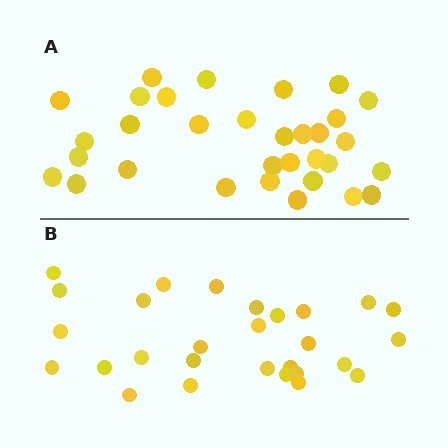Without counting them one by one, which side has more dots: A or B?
Region A (the top region) has more dots.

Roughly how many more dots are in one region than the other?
Region A has about 4 more dots than region B.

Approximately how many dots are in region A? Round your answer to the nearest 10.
About 30 dots. (The exact count is 32, which rounds to 30.)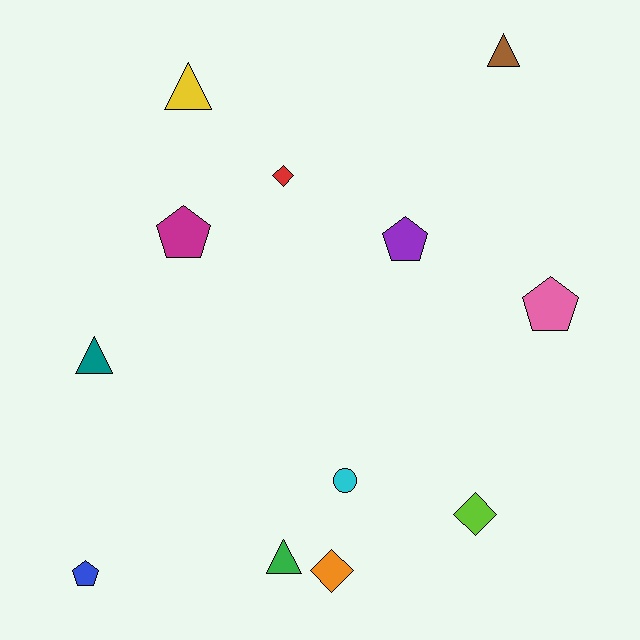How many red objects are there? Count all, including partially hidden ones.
There is 1 red object.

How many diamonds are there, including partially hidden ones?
There are 3 diamonds.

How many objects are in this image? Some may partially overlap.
There are 12 objects.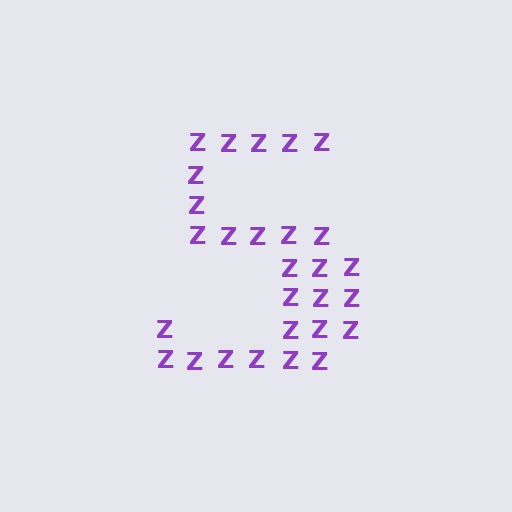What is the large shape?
The large shape is the digit 5.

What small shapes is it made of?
It is made of small letter Z's.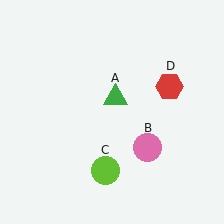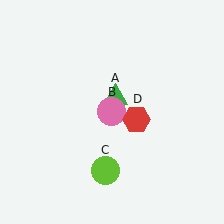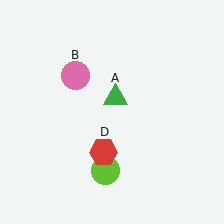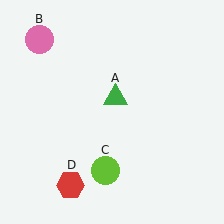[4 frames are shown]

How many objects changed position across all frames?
2 objects changed position: pink circle (object B), red hexagon (object D).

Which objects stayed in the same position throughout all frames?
Green triangle (object A) and lime circle (object C) remained stationary.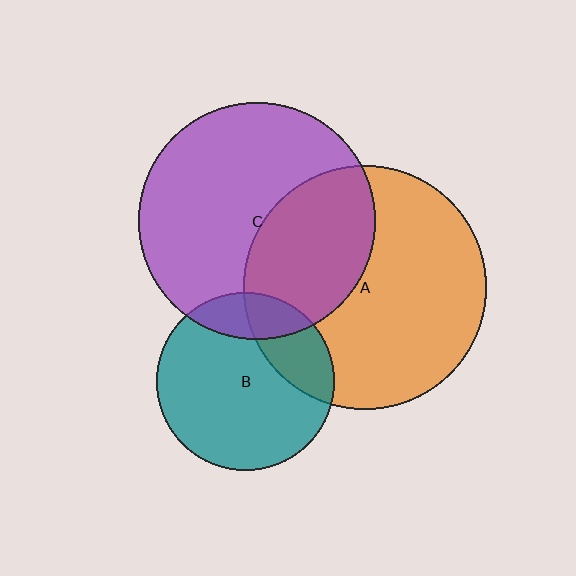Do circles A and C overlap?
Yes.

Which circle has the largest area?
Circle A (orange).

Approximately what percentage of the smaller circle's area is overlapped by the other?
Approximately 35%.